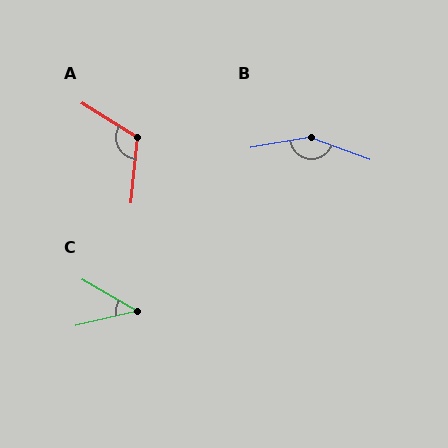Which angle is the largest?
B, at approximately 150 degrees.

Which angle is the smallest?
C, at approximately 44 degrees.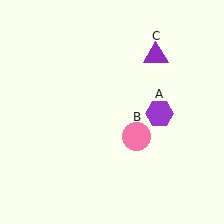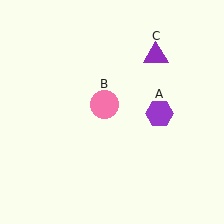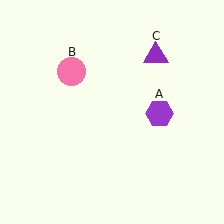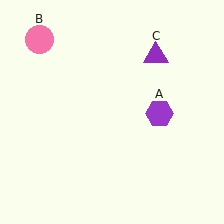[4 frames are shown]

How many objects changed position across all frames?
1 object changed position: pink circle (object B).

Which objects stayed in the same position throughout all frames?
Purple hexagon (object A) and purple triangle (object C) remained stationary.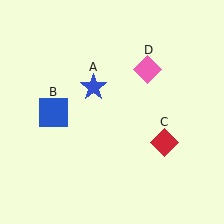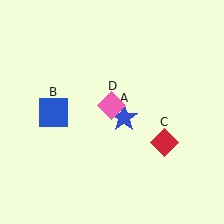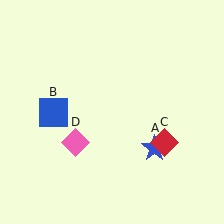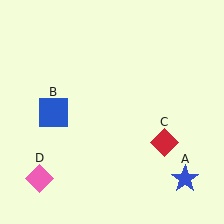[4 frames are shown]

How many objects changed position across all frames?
2 objects changed position: blue star (object A), pink diamond (object D).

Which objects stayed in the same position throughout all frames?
Blue square (object B) and red diamond (object C) remained stationary.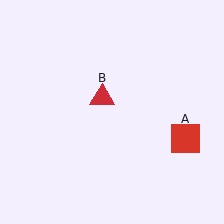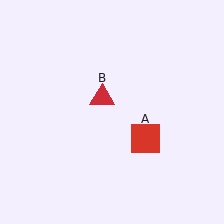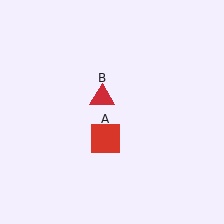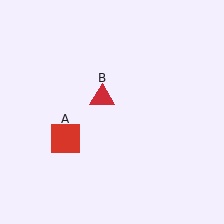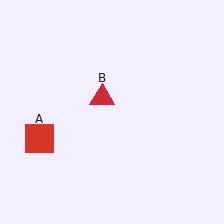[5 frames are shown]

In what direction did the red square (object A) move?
The red square (object A) moved left.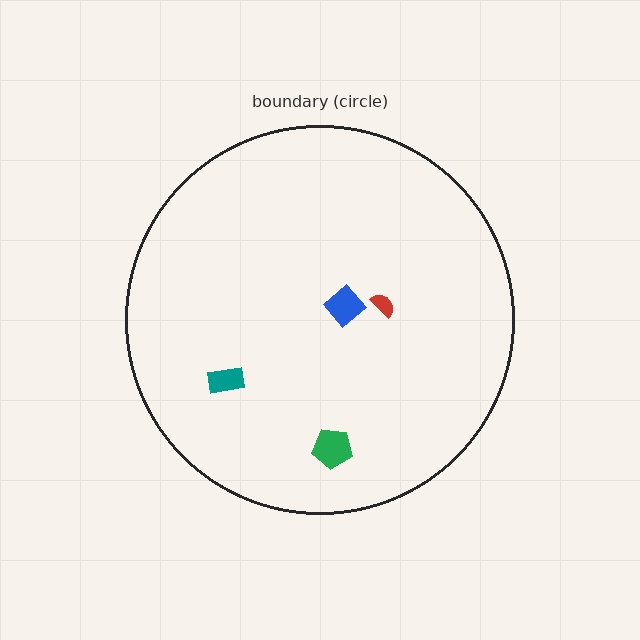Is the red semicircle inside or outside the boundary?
Inside.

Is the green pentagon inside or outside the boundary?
Inside.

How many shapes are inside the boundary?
4 inside, 0 outside.